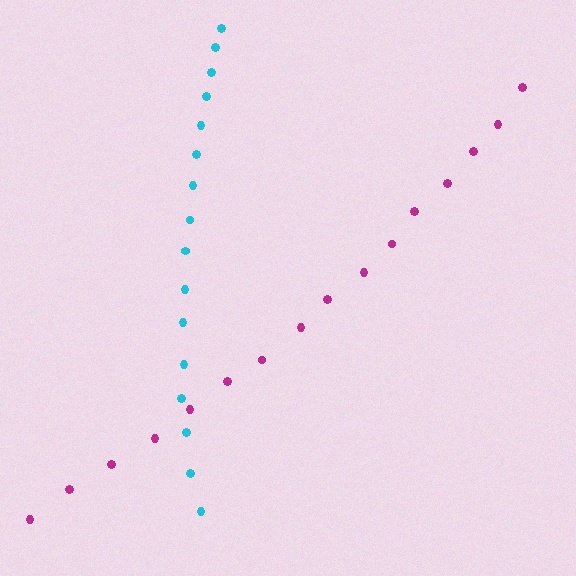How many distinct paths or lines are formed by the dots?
There are 2 distinct paths.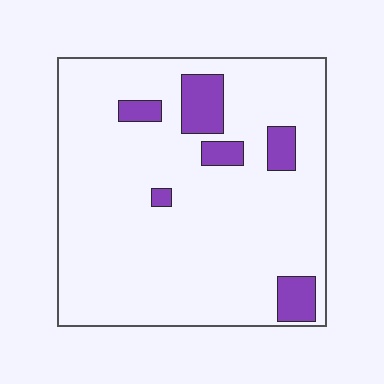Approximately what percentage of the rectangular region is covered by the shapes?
Approximately 10%.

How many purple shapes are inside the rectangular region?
6.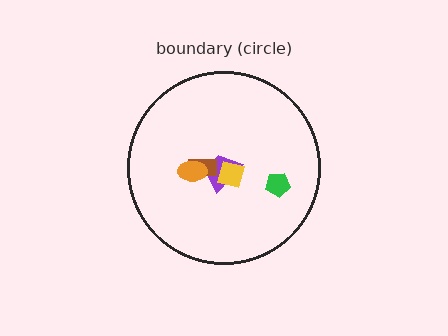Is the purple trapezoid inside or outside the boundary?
Inside.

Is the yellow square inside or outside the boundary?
Inside.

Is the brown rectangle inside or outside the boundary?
Inside.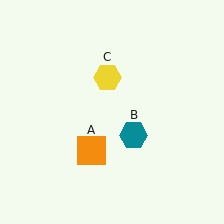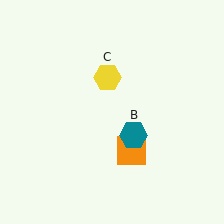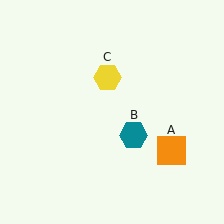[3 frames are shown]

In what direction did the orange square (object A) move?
The orange square (object A) moved right.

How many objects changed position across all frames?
1 object changed position: orange square (object A).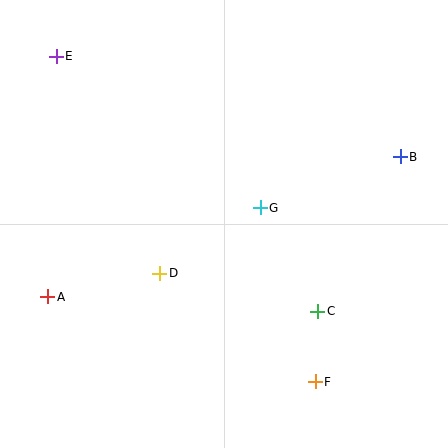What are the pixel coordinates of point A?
Point A is at (48, 297).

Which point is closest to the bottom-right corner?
Point F is closest to the bottom-right corner.